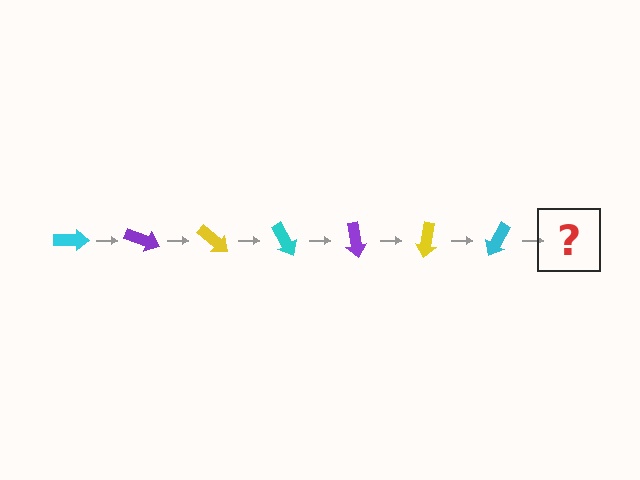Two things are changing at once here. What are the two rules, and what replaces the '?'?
The two rules are that it rotates 20 degrees each step and the color cycles through cyan, purple, and yellow. The '?' should be a purple arrow, rotated 140 degrees from the start.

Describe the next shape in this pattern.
It should be a purple arrow, rotated 140 degrees from the start.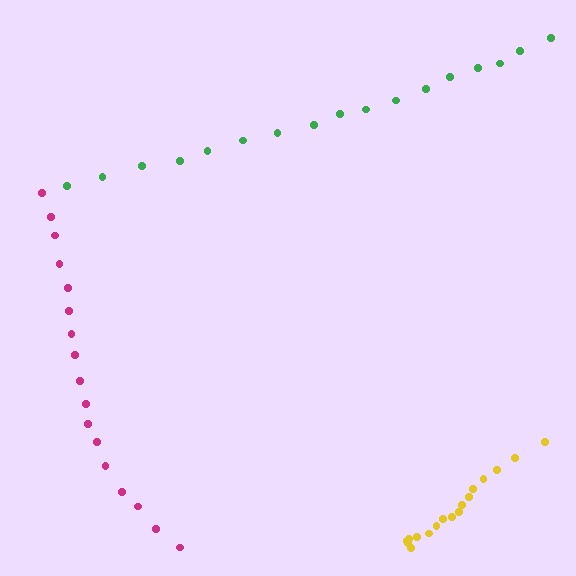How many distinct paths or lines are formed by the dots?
There are 3 distinct paths.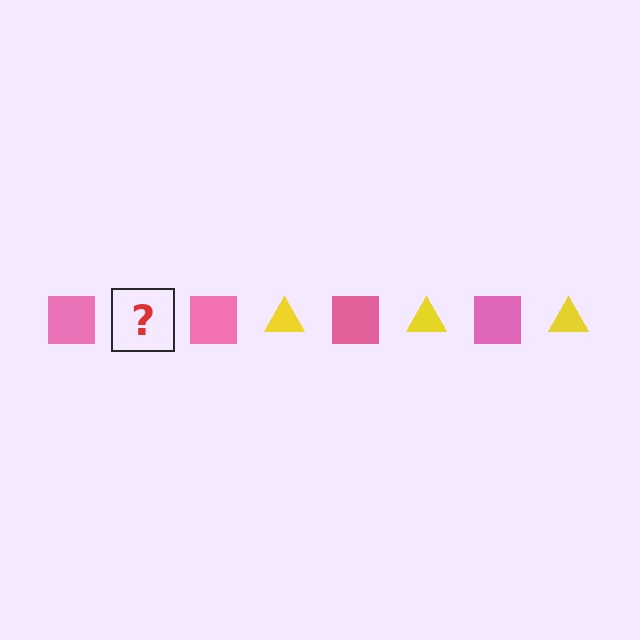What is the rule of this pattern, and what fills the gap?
The rule is that the pattern alternates between pink square and yellow triangle. The gap should be filled with a yellow triangle.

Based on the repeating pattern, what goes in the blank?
The blank should be a yellow triangle.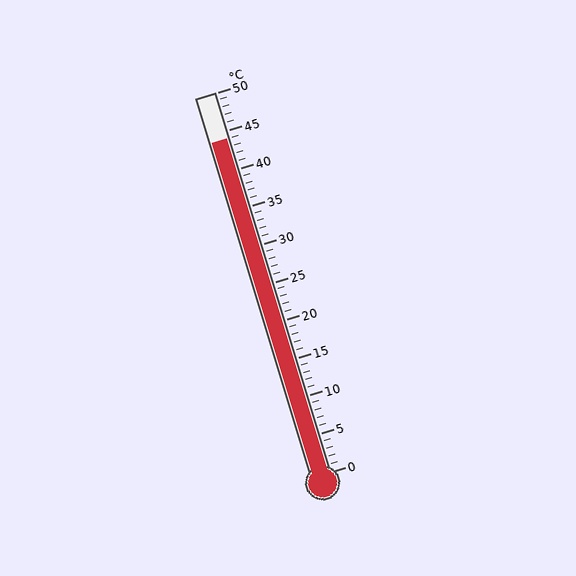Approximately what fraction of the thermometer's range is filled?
The thermometer is filled to approximately 90% of its range.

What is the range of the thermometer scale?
The thermometer scale ranges from 0°C to 50°C.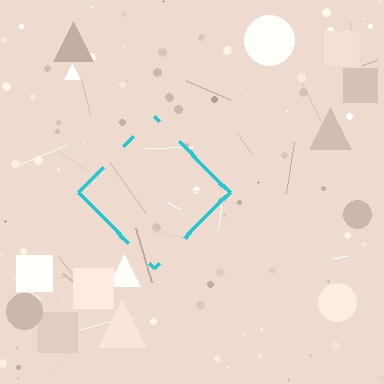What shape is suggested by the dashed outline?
The dashed outline suggests a diamond.